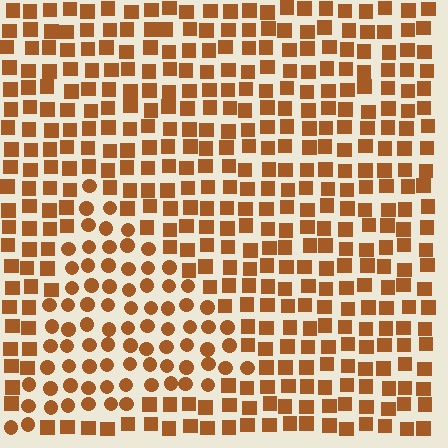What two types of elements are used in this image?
The image uses circles inside the triangle region and squares outside it.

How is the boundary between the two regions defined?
The boundary is defined by a change in element shape: circles inside vs. squares outside. All elements share the same color and spacing.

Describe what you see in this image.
The image is filled with small brown elements arranged in a uniform grid. A triangle-shaped region contains circles, while the surrounding area contains squares. The boundary is defined purely by the change in element shape.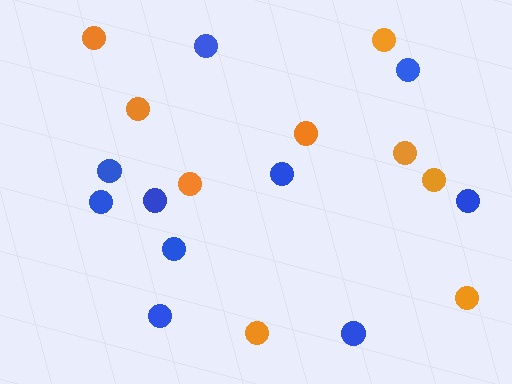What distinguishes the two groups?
There are 2 groups: one group of orange circles (9) and one group of blue circles (10).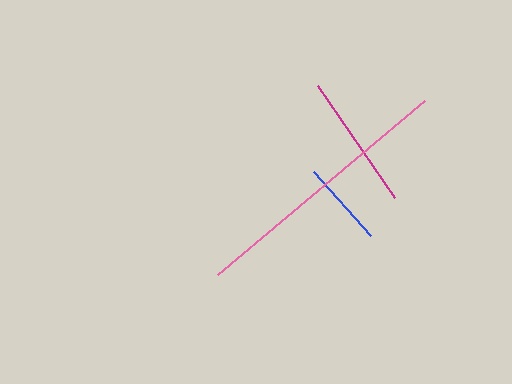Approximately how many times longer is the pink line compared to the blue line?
The pink line is approximately 3.2 times the length of the blue line.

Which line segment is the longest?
The pink line is the longest at approximately 270 pixels.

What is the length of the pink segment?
The pink segment is approximately 270 pixels long.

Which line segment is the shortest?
The blue line is the shortest at approximately 85 pixels.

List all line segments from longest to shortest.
From longest to shortest: pink, magenta, blue.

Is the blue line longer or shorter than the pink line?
The pink line is longer than the blue line.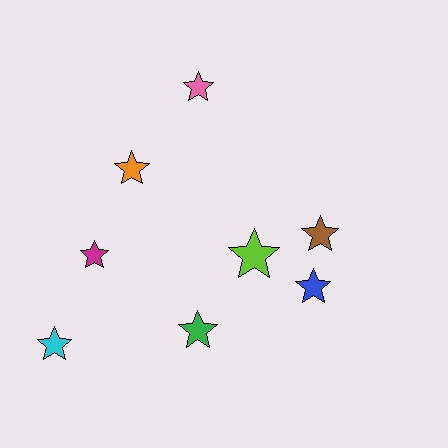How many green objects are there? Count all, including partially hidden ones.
There is 1 green object.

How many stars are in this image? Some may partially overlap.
There are 8 stars.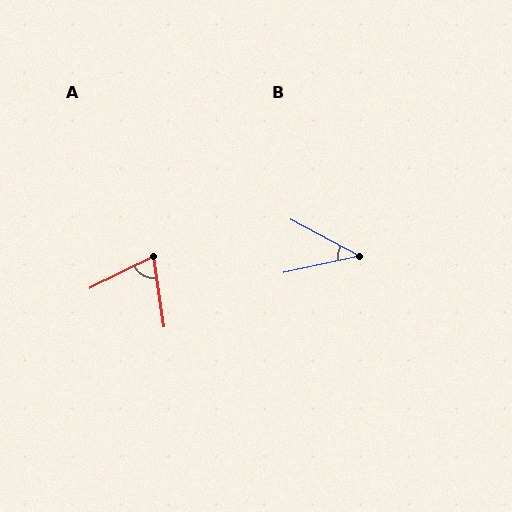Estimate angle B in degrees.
Approximately 40 degrees.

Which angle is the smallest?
B, at approximately 40 degrees.